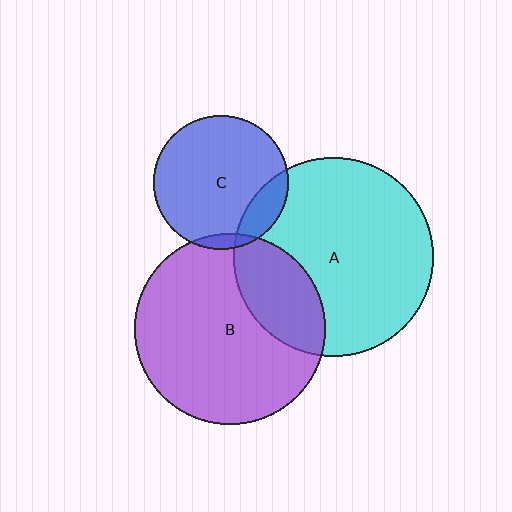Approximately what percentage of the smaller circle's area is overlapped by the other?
Approximately 25%.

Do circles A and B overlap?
Yes.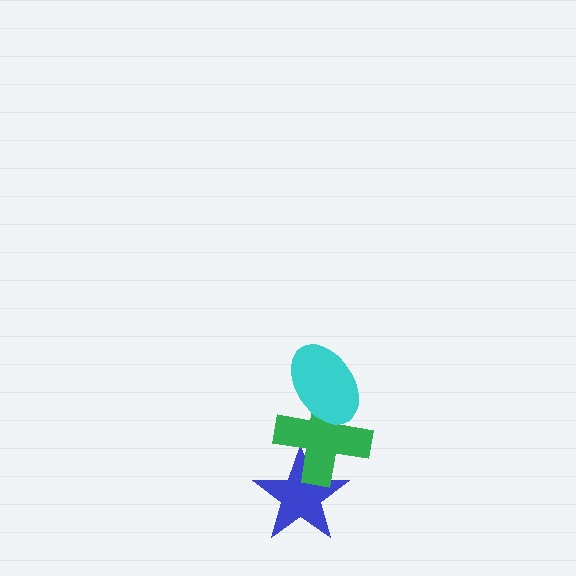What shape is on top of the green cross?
The cyan ellipse is on top of the green cross.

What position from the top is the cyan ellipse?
The cyan ellipse is 1st from the top.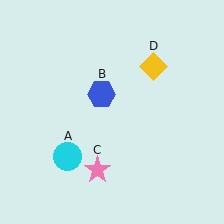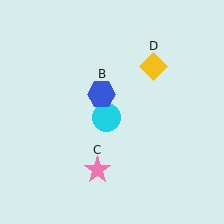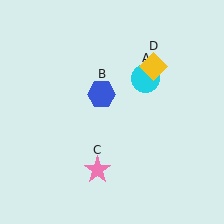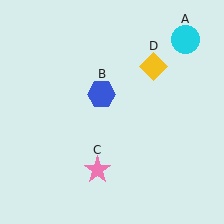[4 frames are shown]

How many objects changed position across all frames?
1 object changed position: cyan circle (object A).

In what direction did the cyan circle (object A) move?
The cyan circle (object A) moved up and to the right.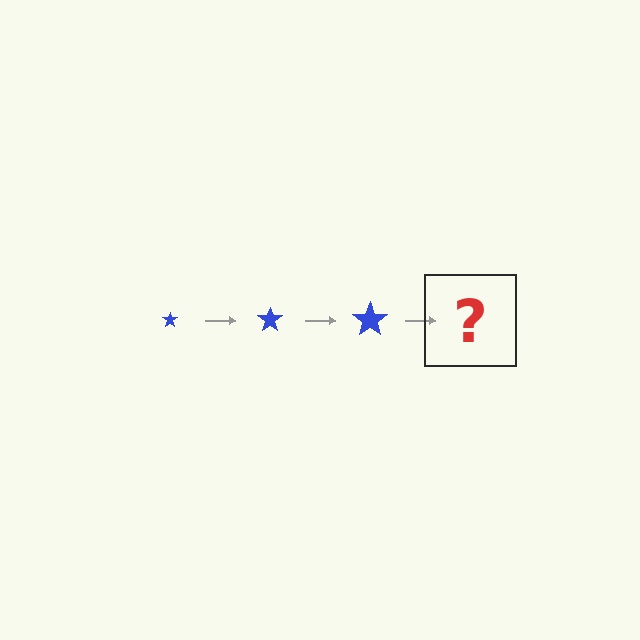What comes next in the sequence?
The next element should be a blue star, larger than the previous one.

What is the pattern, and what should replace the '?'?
The pattern is that the star gets progressively larger each step. The '?' should be a blue star, larger than the previous one.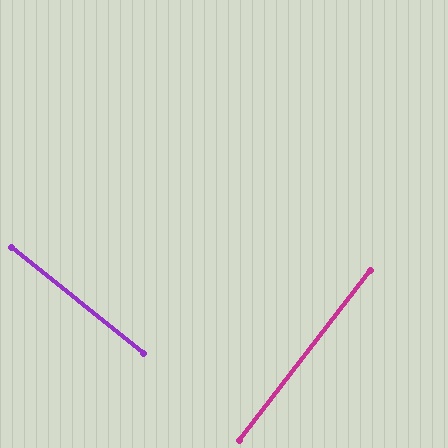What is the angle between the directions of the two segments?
Approximately 89 degrees.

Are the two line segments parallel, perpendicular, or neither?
Perpendicular — they meet at approximately 89°.